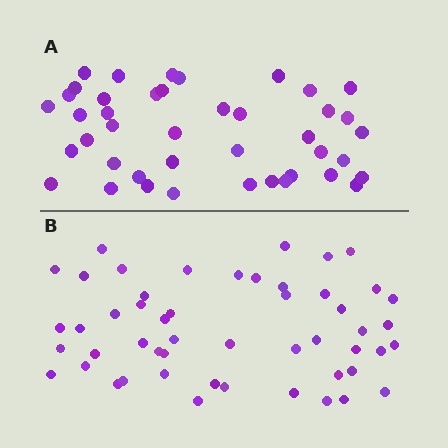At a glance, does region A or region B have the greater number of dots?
Region B (the bottom region) has more dots.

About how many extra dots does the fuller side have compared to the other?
Region B has roughly 8 or so more dots than region A.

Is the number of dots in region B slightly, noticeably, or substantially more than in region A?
Region B has only slightly more — the two regions are fairly close. The ratio is roughly 1.2 to 1.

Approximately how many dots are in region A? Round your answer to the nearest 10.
About 40 dots. (The exact count is 42, which rounds to 40.)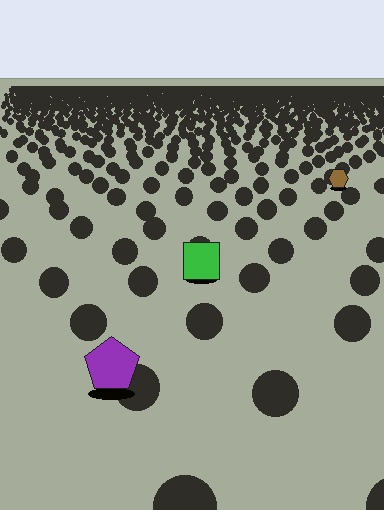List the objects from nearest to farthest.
From nearest to farthest: the purple pentagon, the green square, the brown hexagon.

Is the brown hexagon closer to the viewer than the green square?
No. The green square is closer — you can tell from the texture gradient: the ground texture is coarser near it.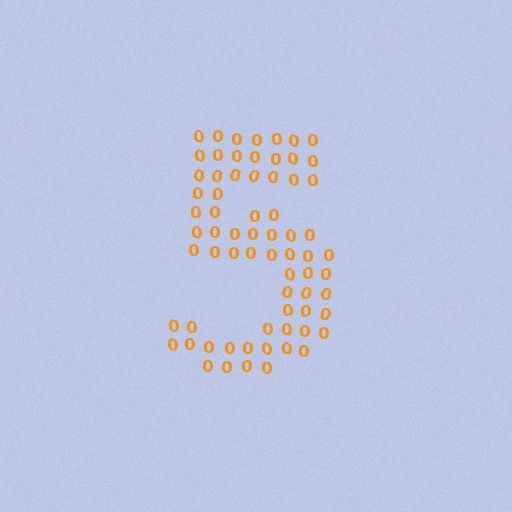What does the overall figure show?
The overall figure shows the digit 5.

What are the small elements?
The small elements are digit 0's.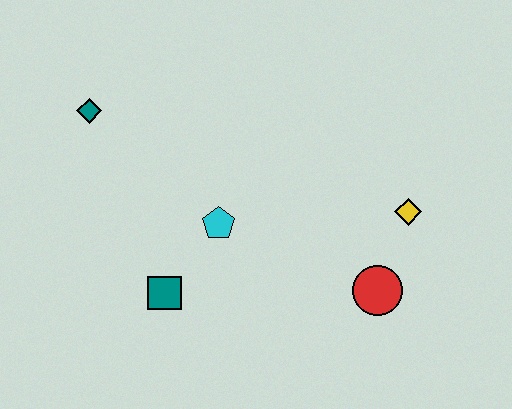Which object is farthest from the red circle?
The teal diamond is farthest from the red circle.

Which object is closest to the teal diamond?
The cyan pentagon is closest to the teal diamond.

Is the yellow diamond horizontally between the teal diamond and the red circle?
No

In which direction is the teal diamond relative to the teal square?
The teal diamond is above the teal square.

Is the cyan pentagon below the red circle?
No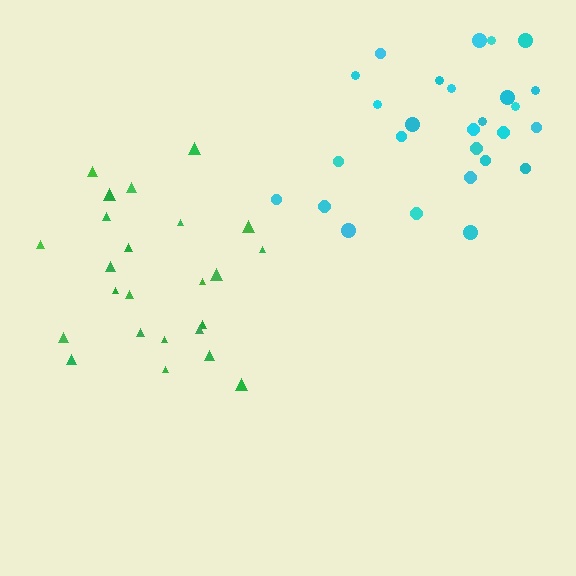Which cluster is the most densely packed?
Cyan.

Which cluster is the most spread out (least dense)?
Green.